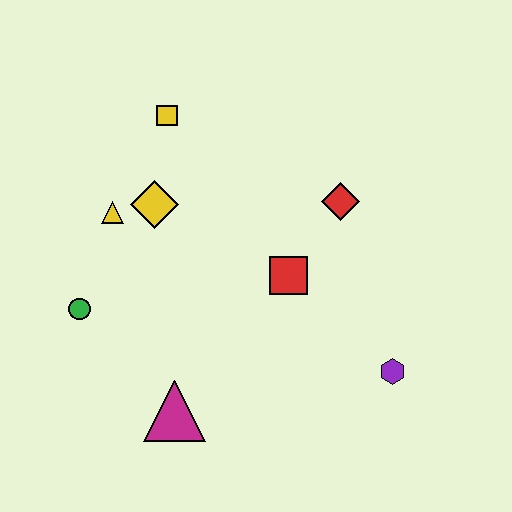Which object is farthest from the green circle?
The purple hexagon is farthest from the green circle.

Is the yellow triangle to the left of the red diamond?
Yes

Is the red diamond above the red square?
Yes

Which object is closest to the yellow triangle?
The yellow diamond is closest to the yellow triangle.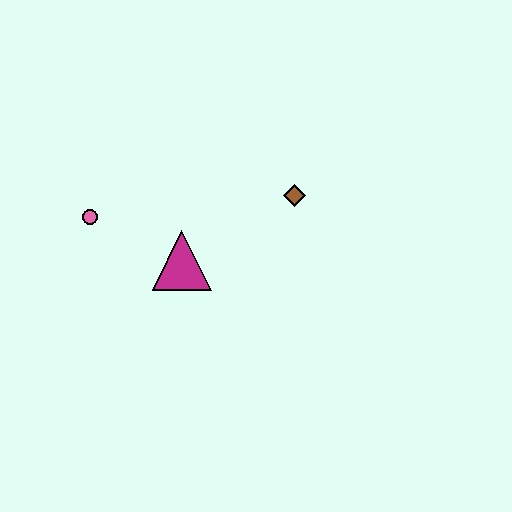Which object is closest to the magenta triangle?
The pink circle is closest to the magenta triangle.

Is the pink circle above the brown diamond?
No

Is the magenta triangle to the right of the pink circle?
Yes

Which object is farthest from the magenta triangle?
The brown diamond is farthest from the magenta triangle.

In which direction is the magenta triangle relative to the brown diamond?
The magenta triangle is to the left of the brown diamond.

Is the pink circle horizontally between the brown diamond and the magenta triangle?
No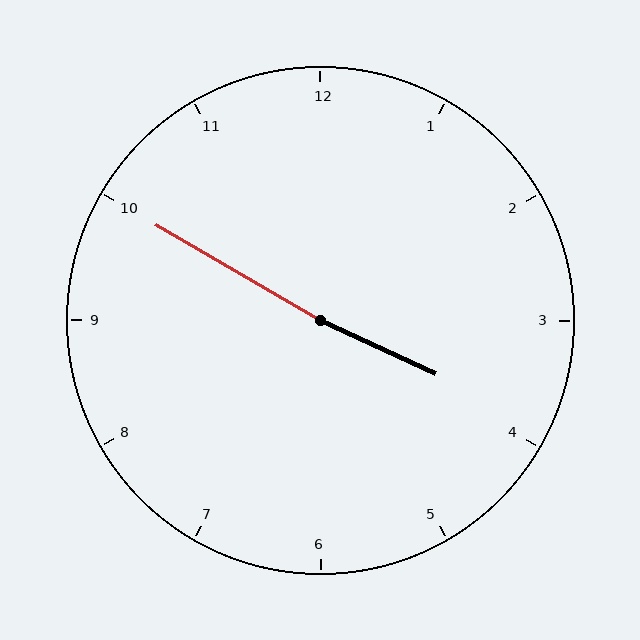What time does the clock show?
3:50.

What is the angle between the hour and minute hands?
Approximately 175 degrees.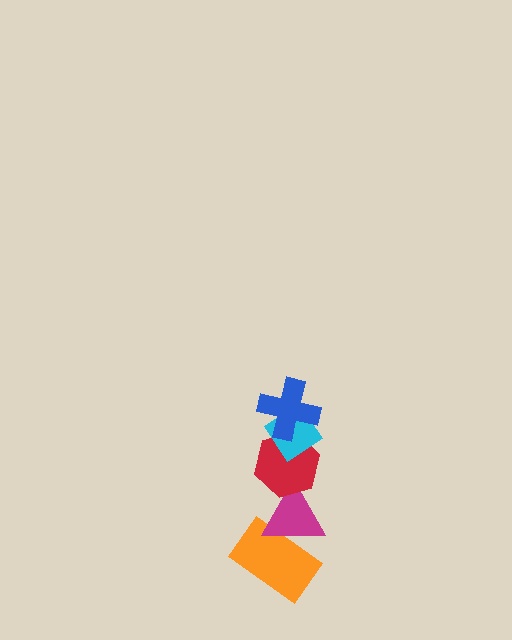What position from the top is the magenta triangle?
The magenta triangle is 4th from the top.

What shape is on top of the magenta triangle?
The red hexagon is on top of the magenta triangle.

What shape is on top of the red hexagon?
The cyan diamond is on top of the red hexagon.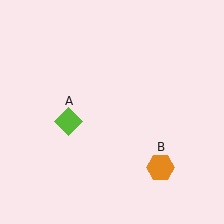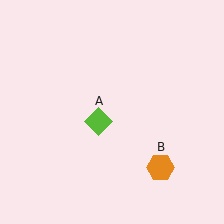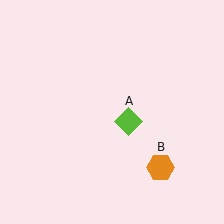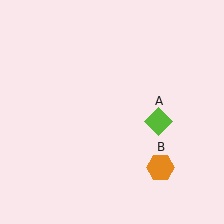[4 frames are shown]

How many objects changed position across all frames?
1 object changed position: lime diamond (object A).